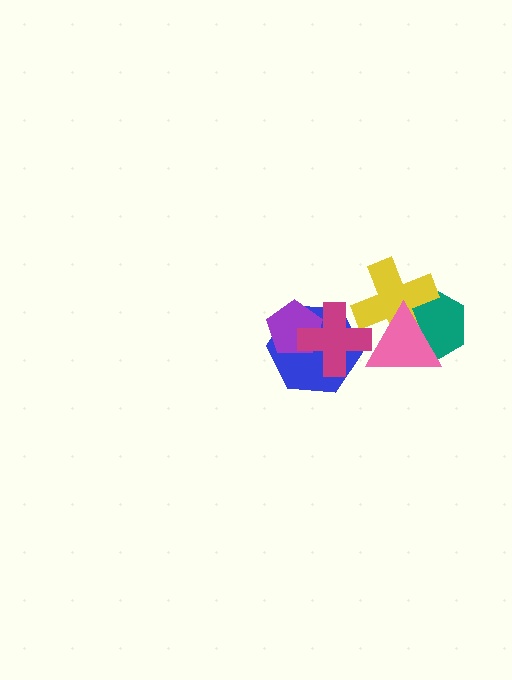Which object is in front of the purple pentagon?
The magenta cross is in front of the purple pentagon.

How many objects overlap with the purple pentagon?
2 objects overlap with the purple pentagon.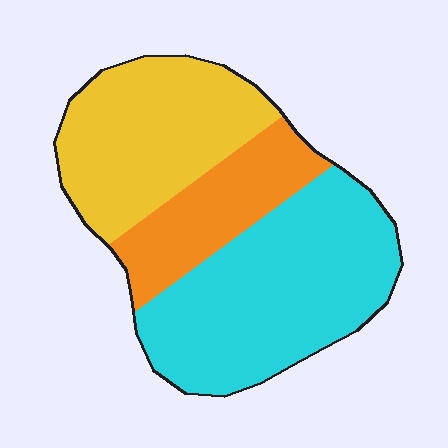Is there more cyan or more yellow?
Cyan.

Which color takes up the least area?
Orange, at roughly 20%.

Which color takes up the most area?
Cyan, at roughly 45%.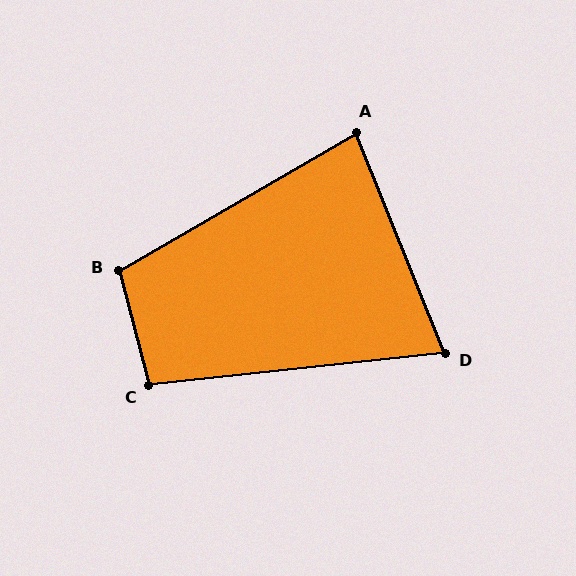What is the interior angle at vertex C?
Approximately 98 degrees (obtuse).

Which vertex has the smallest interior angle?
D, at approximately 74 degrees.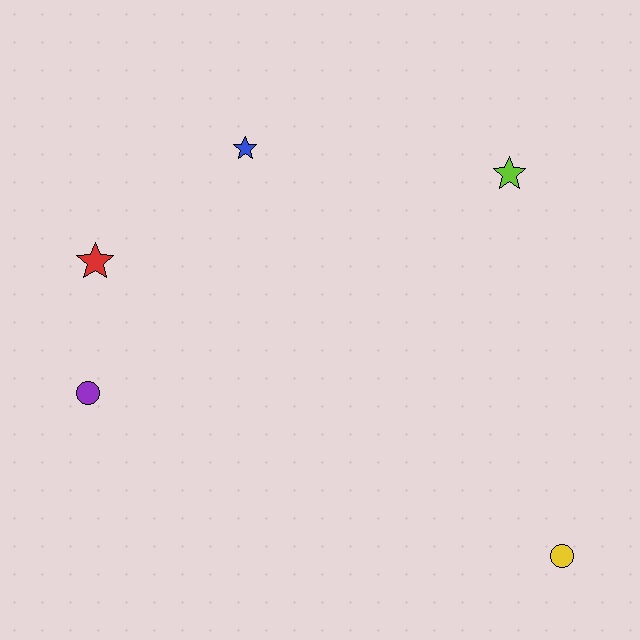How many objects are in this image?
There are 5 objects.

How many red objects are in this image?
There is 1 red object.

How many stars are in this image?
There are 3 stars.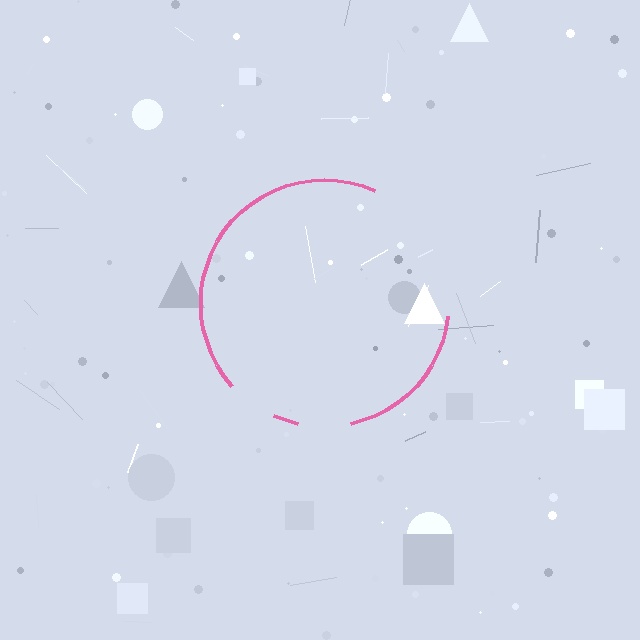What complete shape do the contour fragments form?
The contour fragments form a circle.